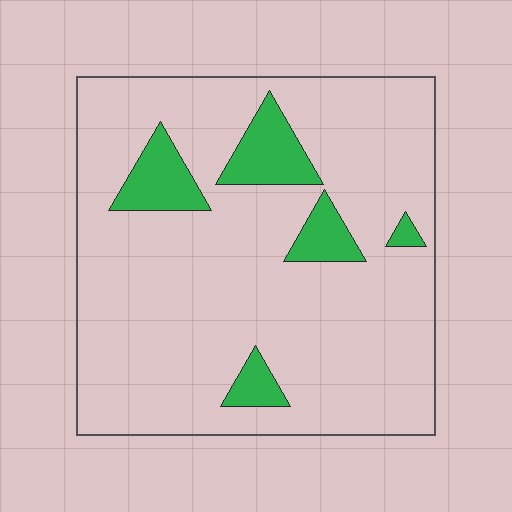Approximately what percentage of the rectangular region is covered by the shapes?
Approximately 10%.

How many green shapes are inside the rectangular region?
5.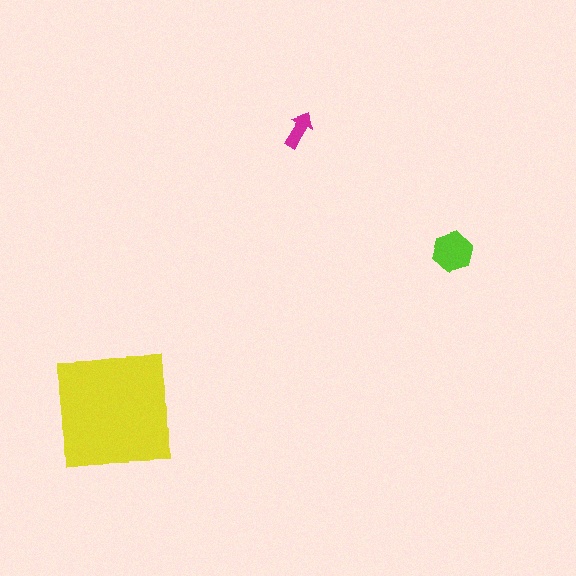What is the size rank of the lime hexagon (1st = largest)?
2nd.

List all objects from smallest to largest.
The magenta arrow, the lime hexagon, the yellow square.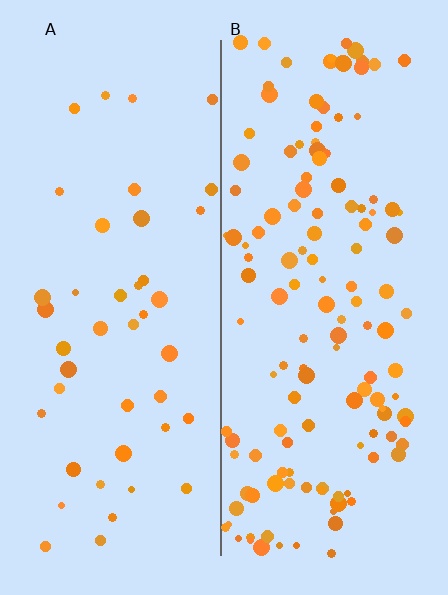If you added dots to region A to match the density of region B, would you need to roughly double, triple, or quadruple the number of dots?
Approximately triple.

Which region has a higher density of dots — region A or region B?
B (the right).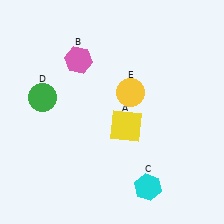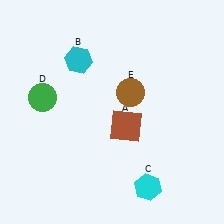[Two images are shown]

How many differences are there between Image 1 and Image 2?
There are 3 differences between the two images.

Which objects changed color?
A changed from yellow to brown. B changed from pink to cyan. E changed from yellow to brown.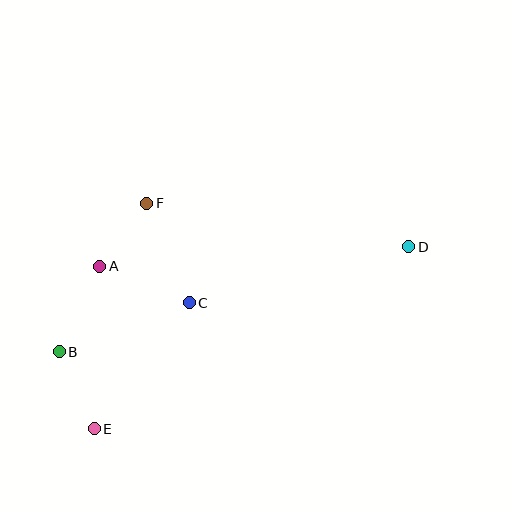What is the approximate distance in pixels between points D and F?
The distance between D and F is approximately 265 pixels.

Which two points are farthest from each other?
Points B and D are farthest from each other.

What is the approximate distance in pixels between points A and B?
The distance between A and B is approximately 94 pixels.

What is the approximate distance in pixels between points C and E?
The distance between C and E is approximately 158 pixels.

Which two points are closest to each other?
Points A and F are closest to each other.